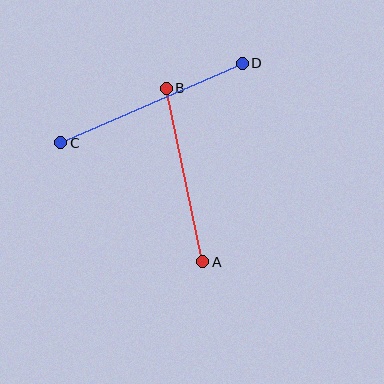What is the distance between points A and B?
The distance is approximately 177 pixels.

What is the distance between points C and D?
The distance is approximately 198 pixels.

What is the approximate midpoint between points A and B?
The midpoint is at approximately (184, 175) pixels.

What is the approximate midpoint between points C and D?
The midpoint is at approximately (152, 103) pixels.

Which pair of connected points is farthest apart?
Points C and D are farthest apart.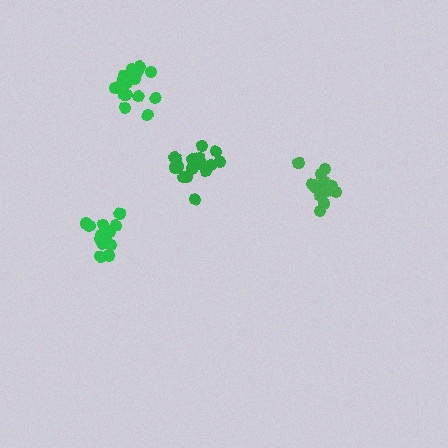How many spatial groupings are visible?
There are 4 spatial groupings.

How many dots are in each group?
Group 1: 15 dots, Group 2: 18 dots, Group 3: 15 dots, Group 4: 18 dots (66 total).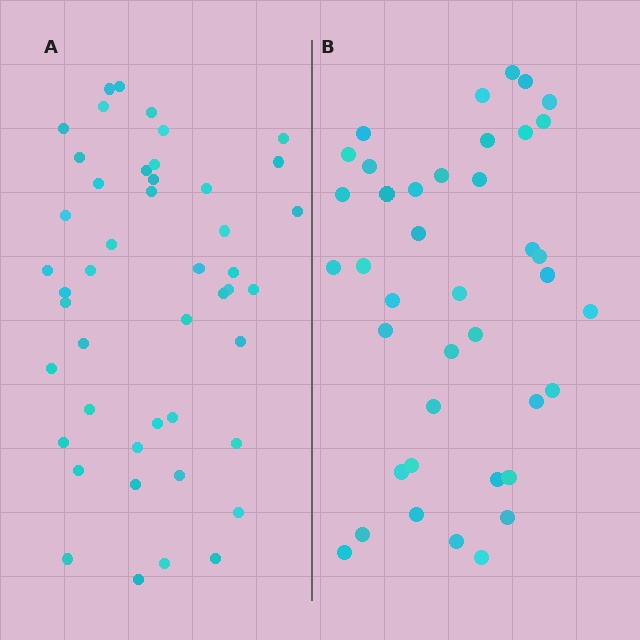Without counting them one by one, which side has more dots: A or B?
Region A (the left region) has more dots.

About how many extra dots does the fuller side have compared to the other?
Region A has about 6 more dots than region B.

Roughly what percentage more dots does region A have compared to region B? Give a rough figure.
About 15% more.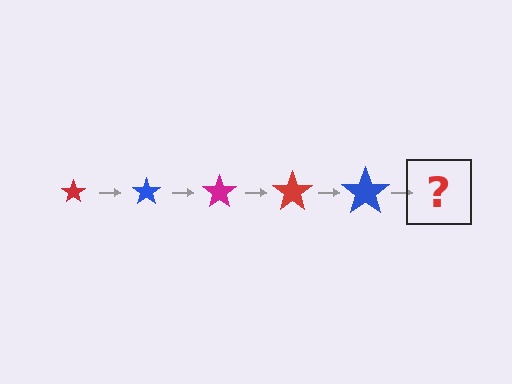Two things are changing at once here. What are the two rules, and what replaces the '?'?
The two rules are that the star grows larger each step and the color cycles through red, blue, and magenta. The '?' should be a magenta star, larger than the previous one.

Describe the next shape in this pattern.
It should be a magenta star, larger than the previous one.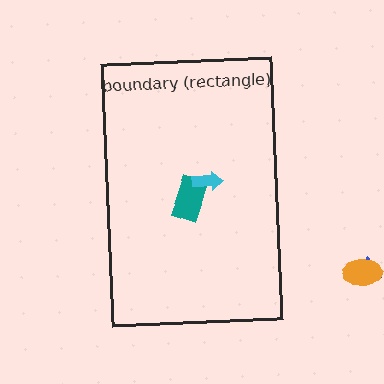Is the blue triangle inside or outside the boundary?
Outside.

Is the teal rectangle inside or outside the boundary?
Inside.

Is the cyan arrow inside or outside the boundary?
Inside.